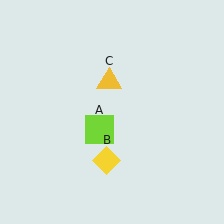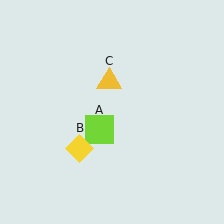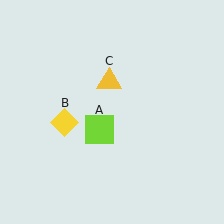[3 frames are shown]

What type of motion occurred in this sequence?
The yellow diamond (object B) rotated clockwise around the center of the scene.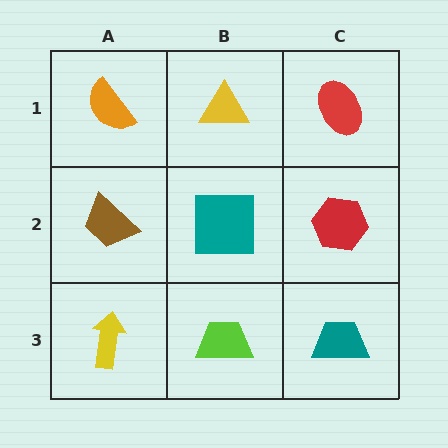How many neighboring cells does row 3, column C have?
2.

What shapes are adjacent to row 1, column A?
A brown trapezoid (row 2, column A), a yellow triangle (row 1, column B).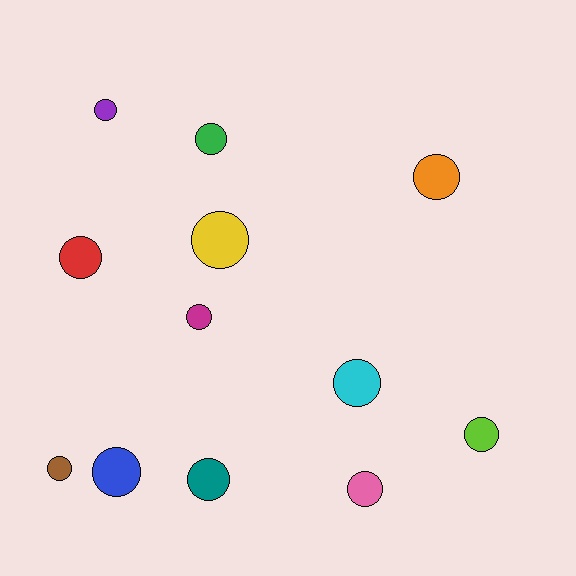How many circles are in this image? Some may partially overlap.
There are 12 circles.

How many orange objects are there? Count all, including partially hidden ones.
There is 1 orange object.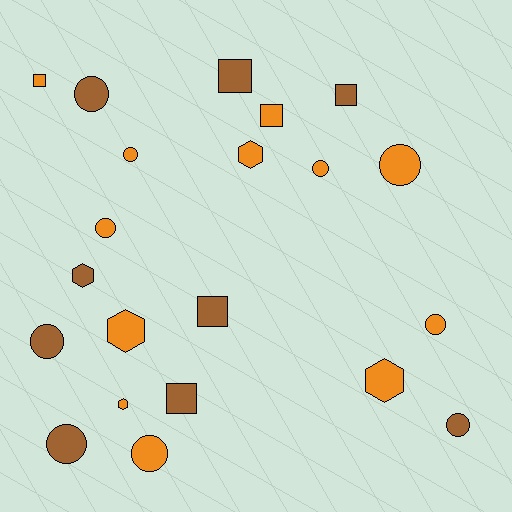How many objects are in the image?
There are 21 objects.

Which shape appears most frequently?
Circle, with 10 objects.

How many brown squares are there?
There are 4 brown squares.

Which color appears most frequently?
Orange, with 12 objects.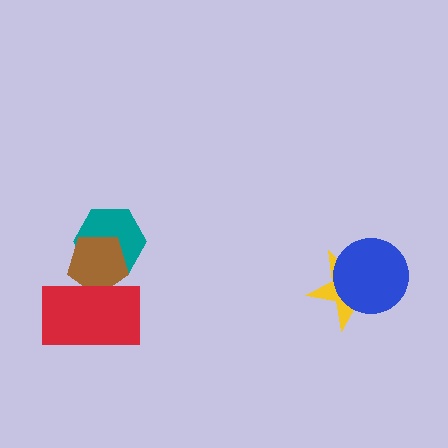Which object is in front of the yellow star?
The blue circle is in front of the yellow star.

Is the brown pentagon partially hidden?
Yes, it is partially covered by another shape.